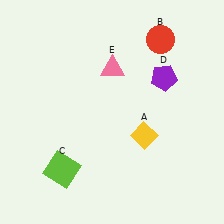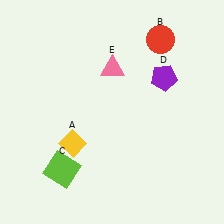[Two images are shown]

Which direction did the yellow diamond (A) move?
The yellow diamond (A) moved left.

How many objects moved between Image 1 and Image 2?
1 object moved between the two images.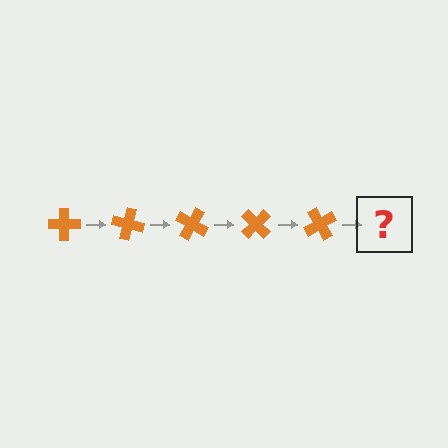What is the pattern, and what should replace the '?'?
The pattern is that the cross rotates 15 degrees each step. The '?' should be an orange cross rotated 75 degrees.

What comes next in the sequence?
The next element should be an orange cross rotated 75 degrees.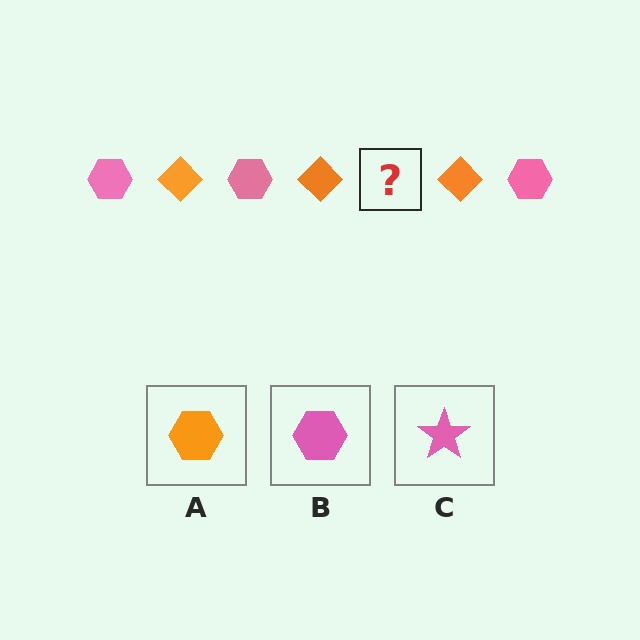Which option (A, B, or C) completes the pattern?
B.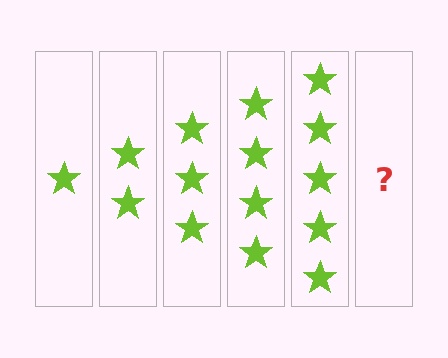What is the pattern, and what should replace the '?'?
The pattern is that each step adds one more star. The '?' should be 6 stars.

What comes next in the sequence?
The next element should be 6 stars.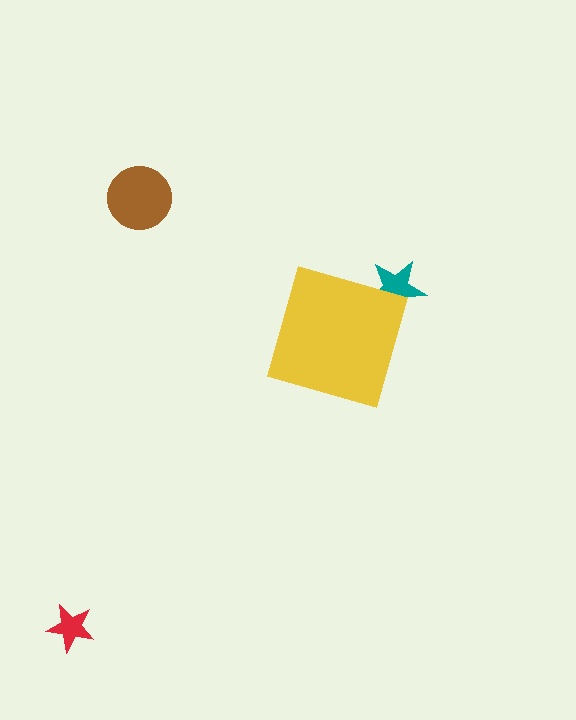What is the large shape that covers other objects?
A yellow diamond.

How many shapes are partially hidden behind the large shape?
1 shape is partially hidden.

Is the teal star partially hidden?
Yes, the teal star is partially hidden behind the yellow diamond.